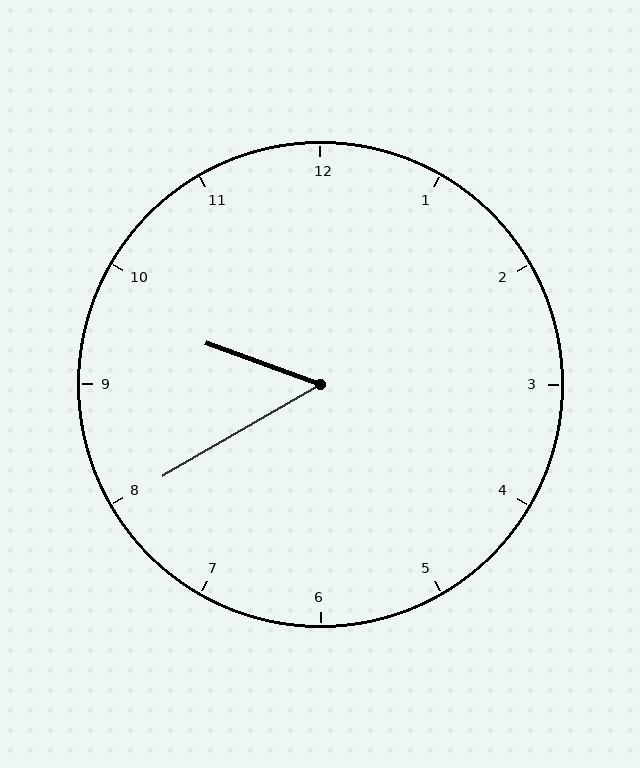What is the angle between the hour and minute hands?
Approximately 50 degrees.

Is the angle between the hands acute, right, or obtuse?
It is acute.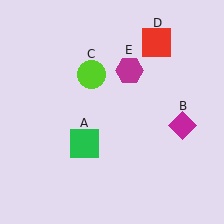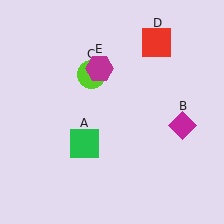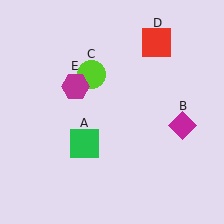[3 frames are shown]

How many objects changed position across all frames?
1 object changed position: magenta hexagon (object E).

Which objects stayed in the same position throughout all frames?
Green square (object A) and magenta diamond (object B) and lime circle (object C) and red square (object D) remained stationary.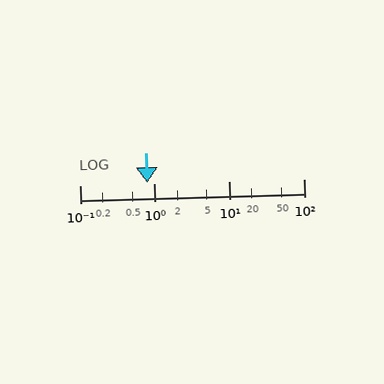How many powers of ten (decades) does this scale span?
The scale spans 3 decades, from 0.1 to 100.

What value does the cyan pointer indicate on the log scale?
The pointer indicates approximately 0.8.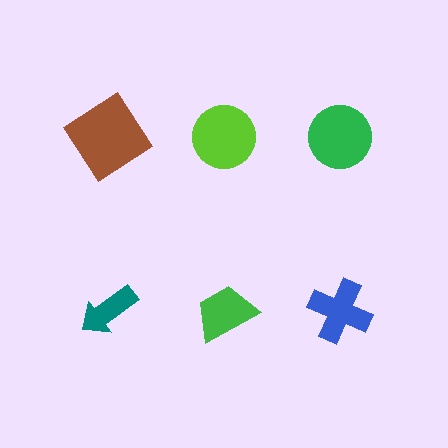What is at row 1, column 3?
A green circle.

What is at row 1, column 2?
A lime circle.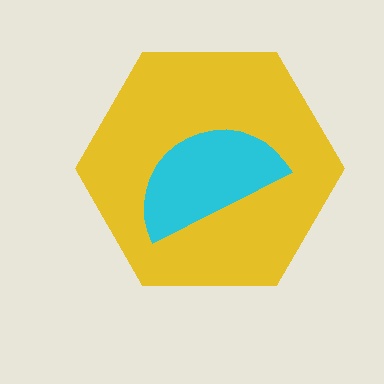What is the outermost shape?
The yellow hexagon.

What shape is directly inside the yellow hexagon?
The cyan semicircle.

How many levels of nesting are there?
2.